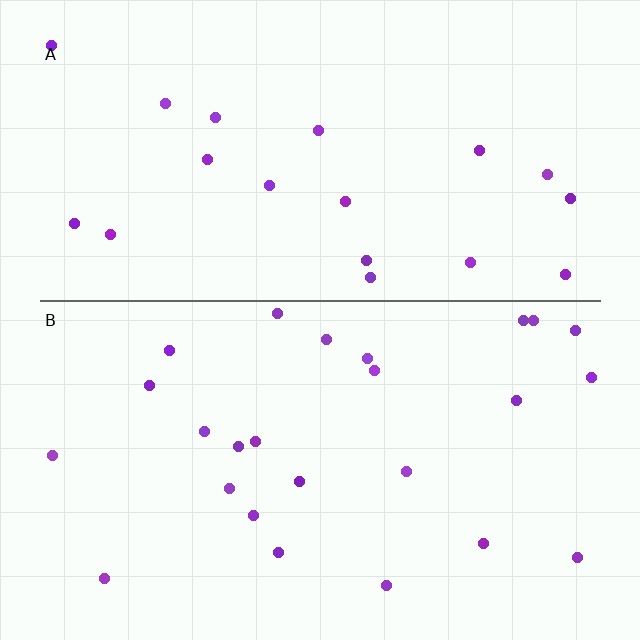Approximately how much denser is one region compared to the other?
Approximately 1.3× — region B over region A.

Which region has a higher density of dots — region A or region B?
B (the bottom).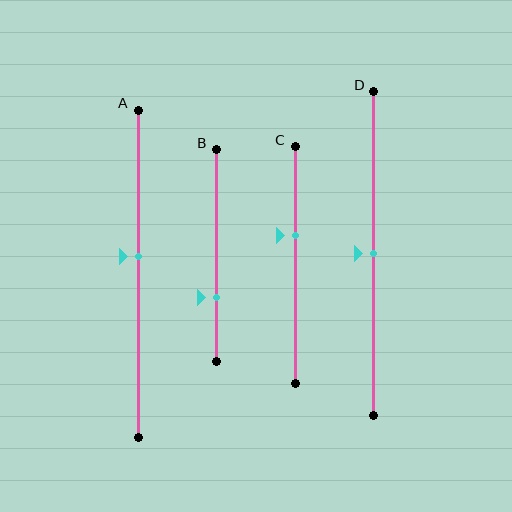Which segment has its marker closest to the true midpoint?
Segment D has its marker closest to the true midpoint.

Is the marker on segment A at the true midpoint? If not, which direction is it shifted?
No, the marker on segment A is shifted upward by about 5% of the segment length.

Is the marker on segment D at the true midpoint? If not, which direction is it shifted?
Yes, the marker on segment D is at the true midpoint.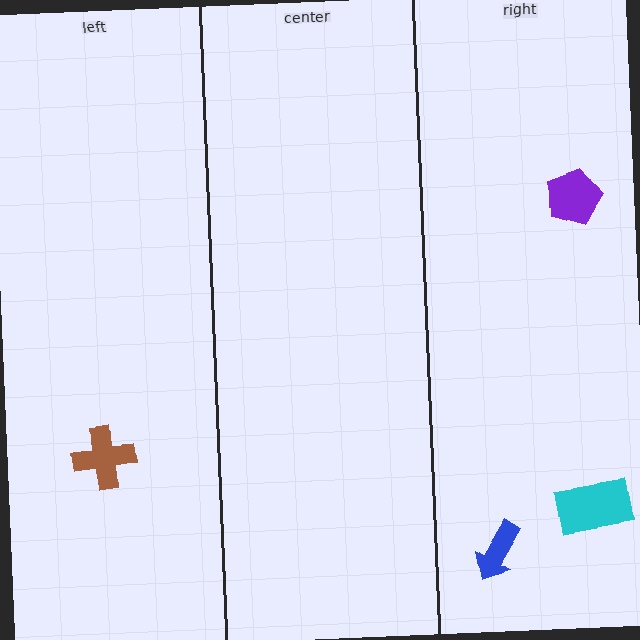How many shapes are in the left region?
1.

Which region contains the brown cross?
The left region.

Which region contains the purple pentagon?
The right region.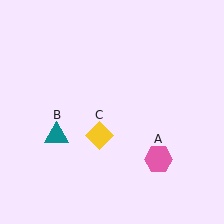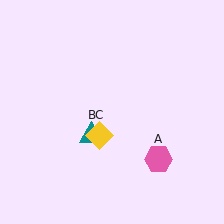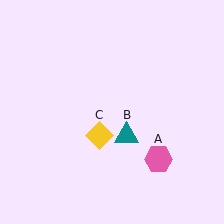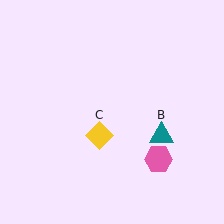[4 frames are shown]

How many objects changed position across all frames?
1 object changed position: teal triangle (object B).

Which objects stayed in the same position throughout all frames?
Pink hexagon (object A) and yellow diamond (object C) remained stationary.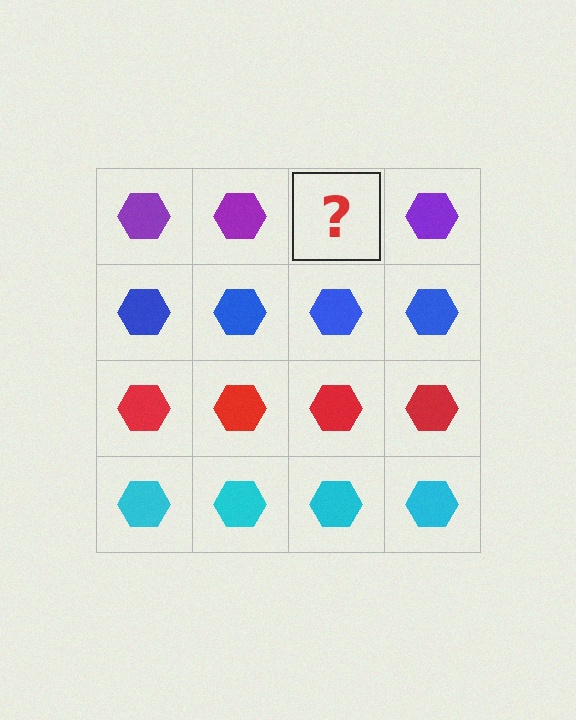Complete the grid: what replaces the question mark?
The question mark should be replaced with a purple hexagon.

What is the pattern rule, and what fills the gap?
The rule is that each row has a consistent color. The gap should be filled with a purple hexagon.